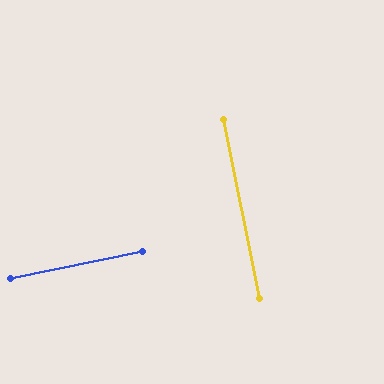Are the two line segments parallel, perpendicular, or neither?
Perpendicular — they meet at approximately 90°.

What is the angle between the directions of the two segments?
Approximately 90 degrees.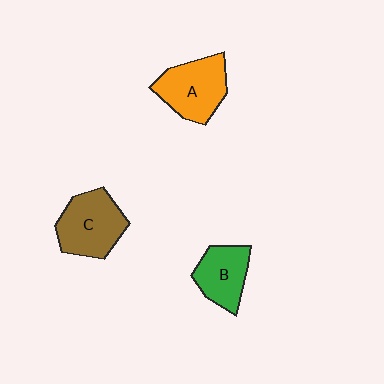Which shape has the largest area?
Shape C (brown).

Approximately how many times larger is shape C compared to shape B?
Approximately 1.3 times.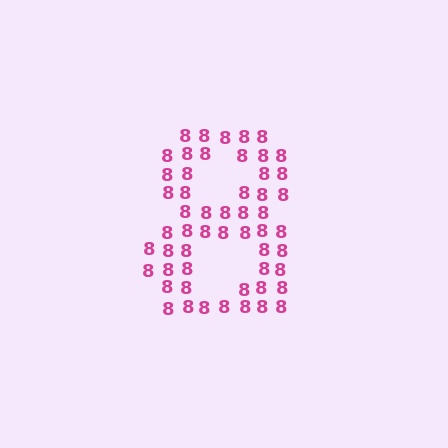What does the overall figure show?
The overall figure shows the digit 8.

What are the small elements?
The small elements are digit 8's.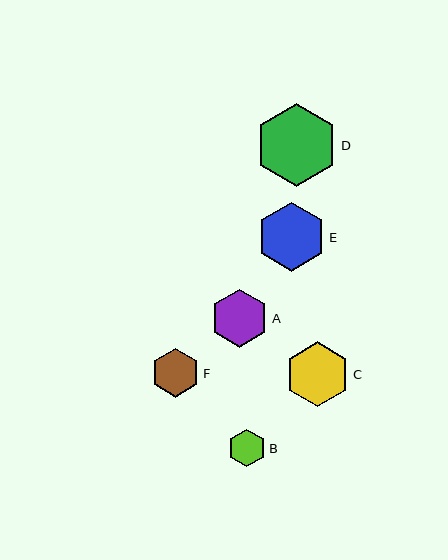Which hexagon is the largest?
Hexagon D is the largest with a size of approximately 83 pixels.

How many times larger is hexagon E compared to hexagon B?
Hexagon E is approximately 1.8 times the size of hexagon B.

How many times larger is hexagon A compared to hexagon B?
Hexagon A is approximately 1.5 times the size of hexagon B.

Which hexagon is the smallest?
Hexagon B is the smallest with a size of approximately 38 pixels.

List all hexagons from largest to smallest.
From largest to smallest: D, E, C, A, F, B.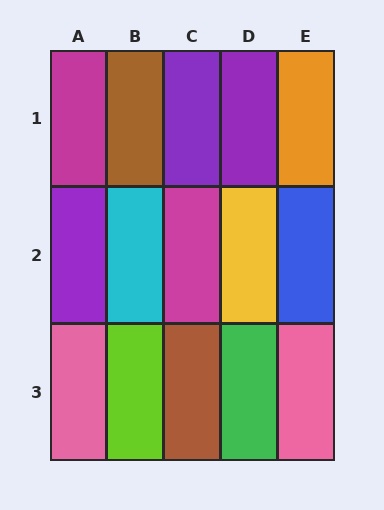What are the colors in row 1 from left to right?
Magenta, brown, purple, purple, orange.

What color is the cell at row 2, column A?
Purple.